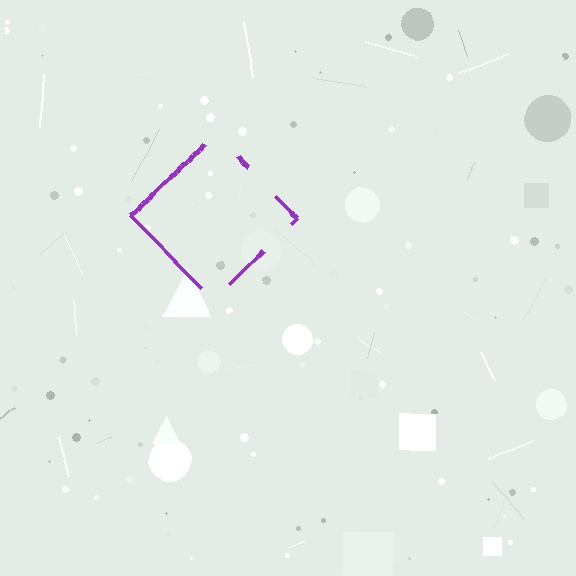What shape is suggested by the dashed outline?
The dashed outline suggests a diamond.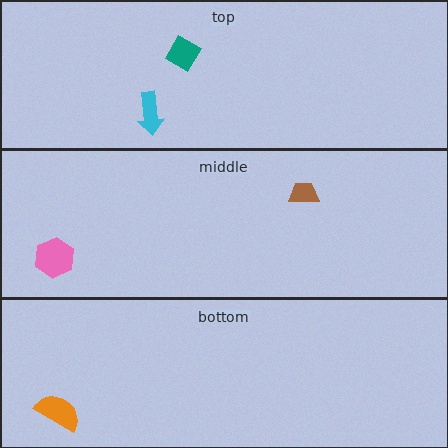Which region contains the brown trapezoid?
The middle region.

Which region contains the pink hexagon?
The middle region.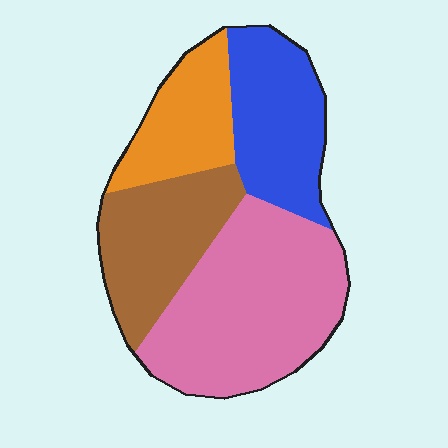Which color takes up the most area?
Pink, at roughly 40%.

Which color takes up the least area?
Orange, at roughly 15%.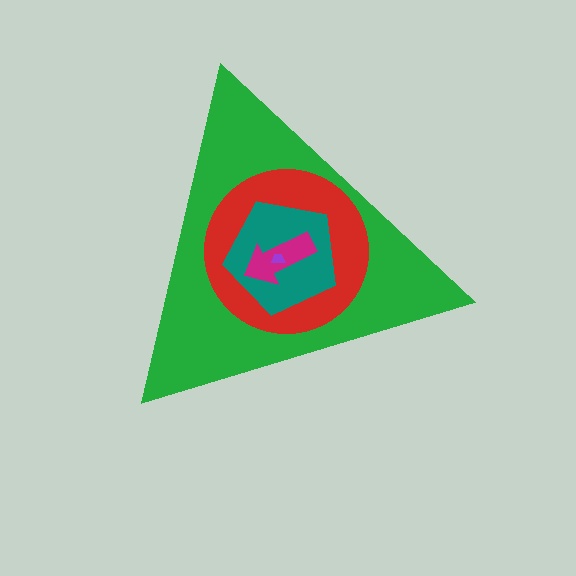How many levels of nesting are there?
5.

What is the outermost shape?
The green triangle.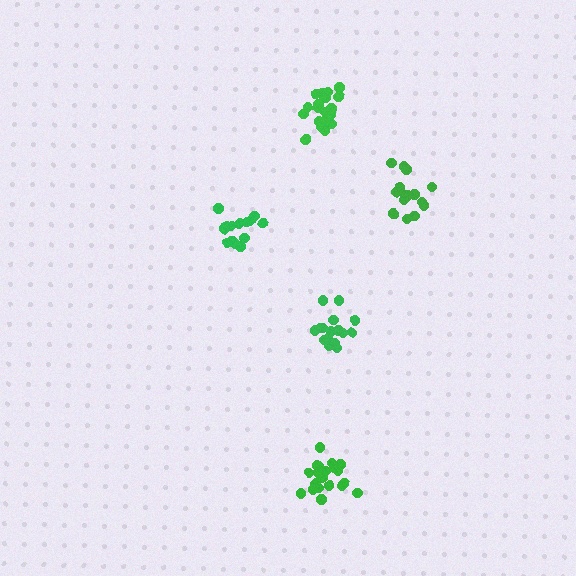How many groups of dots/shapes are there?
There are 5 groups.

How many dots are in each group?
Group 1: 16 dots, Group 2: 16 dots, Group 3: 21 dots, Group 4: 20 dots, Group 5: 15 dots (88 total).